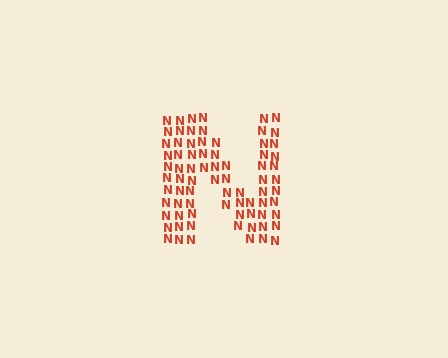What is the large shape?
The large shape is the letter N.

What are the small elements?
The small elements are letter N's.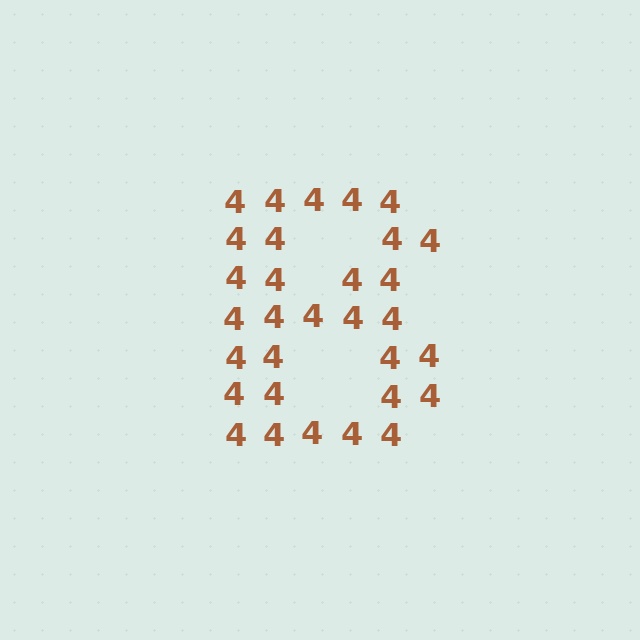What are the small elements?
The small elements are digit 4's.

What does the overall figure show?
The overall figure shows the letter B.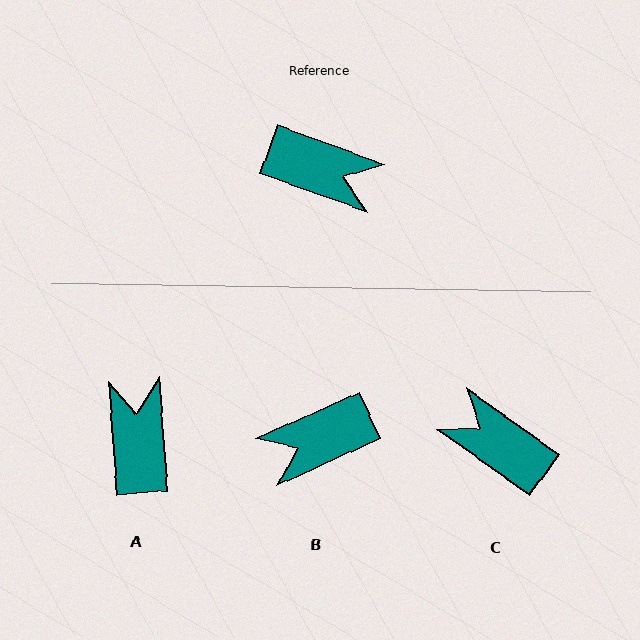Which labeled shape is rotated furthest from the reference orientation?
C, about 165 degrees away.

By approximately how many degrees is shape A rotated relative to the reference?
Approximately 114 degrees counter-clockwise.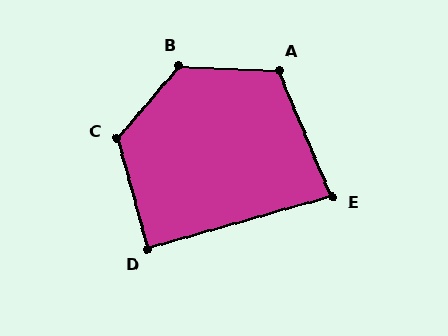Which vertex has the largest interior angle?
B, at approximately 128 degrees.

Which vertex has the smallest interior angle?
E, at approximately 83 degrees.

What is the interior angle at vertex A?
Approximately 116 degrees (obtuse).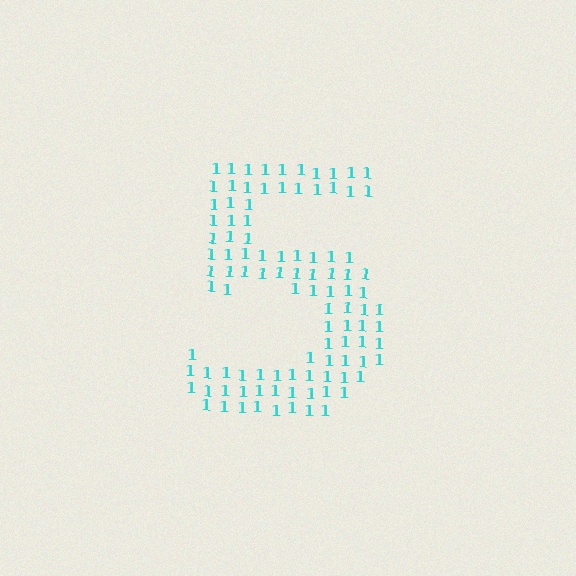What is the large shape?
The large shape is the digit 5.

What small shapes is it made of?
It is made of small digit 1's.